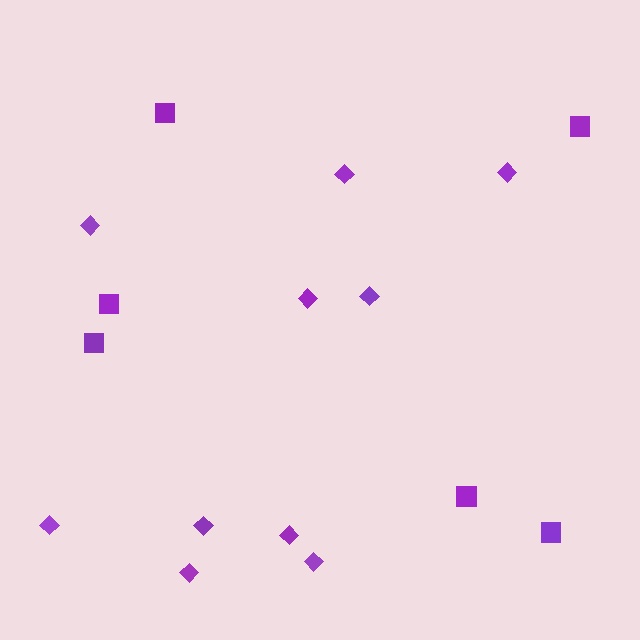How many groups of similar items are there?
There are 2 groups: one group of squares (6) and one group of diamonds (10).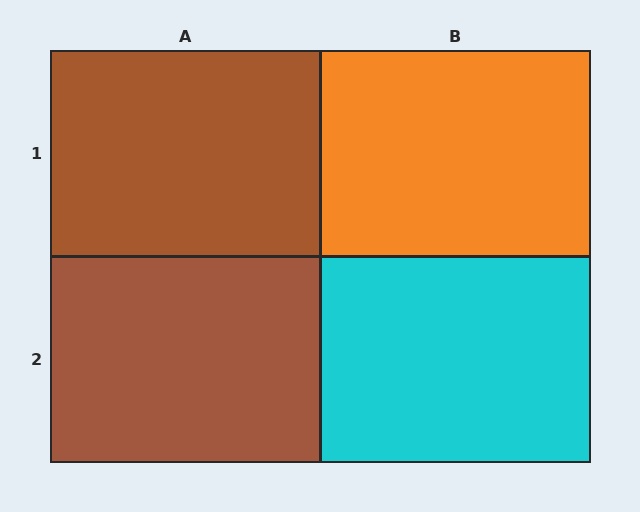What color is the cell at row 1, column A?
Brown.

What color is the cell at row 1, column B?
Orange.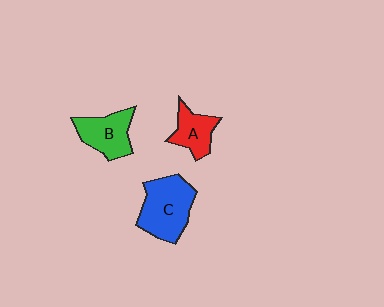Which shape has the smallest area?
Shape A (red).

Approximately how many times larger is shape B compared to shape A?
Approximately 1.3 times.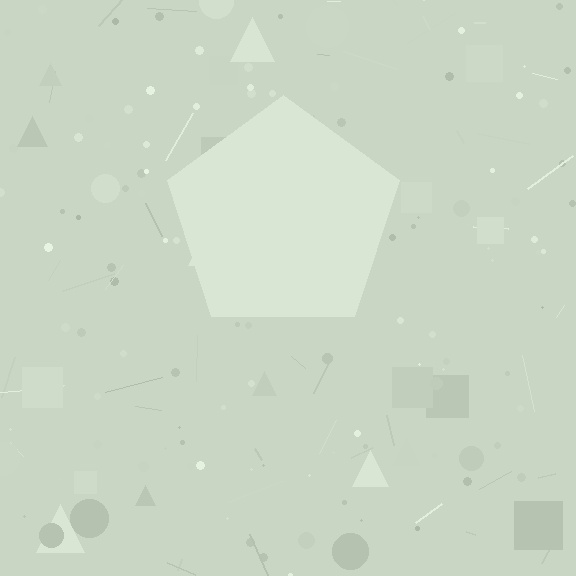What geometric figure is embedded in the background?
A pentagon is embedded in the background.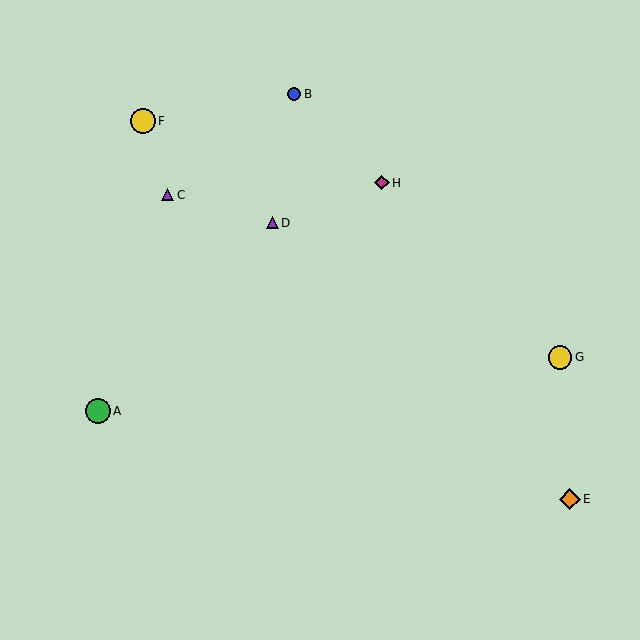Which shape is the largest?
The green circle (labeled A) is the largest.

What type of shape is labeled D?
Shape D is a purple triangle.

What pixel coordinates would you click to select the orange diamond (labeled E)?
Click at (570, 499) to select the orange diamond E.